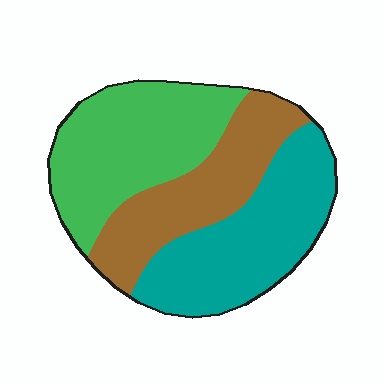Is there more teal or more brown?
Teal.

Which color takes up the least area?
Brown, at roughly 30%.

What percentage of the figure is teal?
Teal covers 36% of the figure.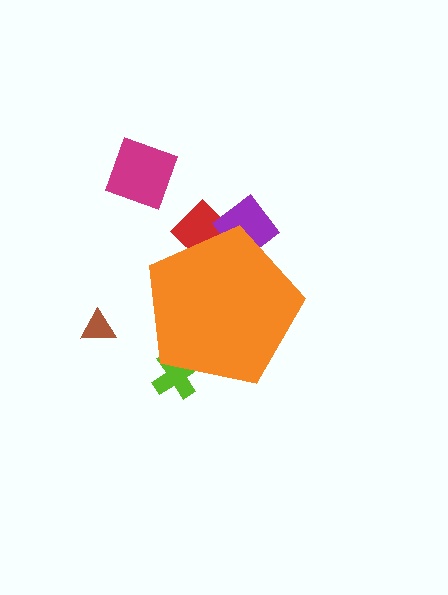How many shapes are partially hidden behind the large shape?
3 shapes are partially hidden.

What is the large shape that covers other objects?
An orange pentagon.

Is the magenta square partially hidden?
No, the magenta square is fully visible.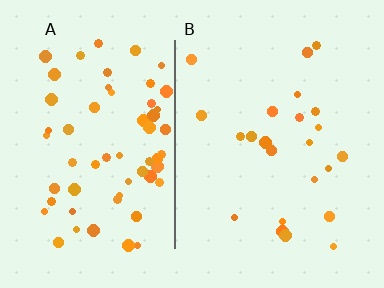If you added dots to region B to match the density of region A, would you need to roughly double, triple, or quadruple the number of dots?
Approximately triple.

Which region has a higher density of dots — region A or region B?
A (the left).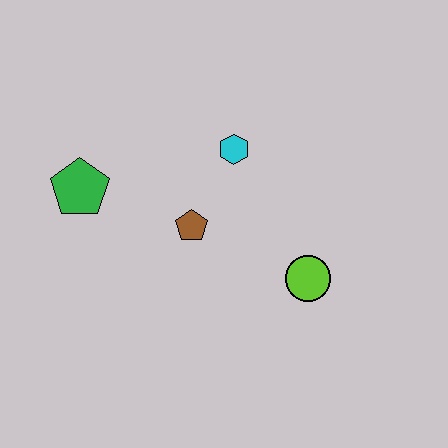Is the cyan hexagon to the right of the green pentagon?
Yes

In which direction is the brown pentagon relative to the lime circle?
The brown pentagon is to the left of the lime circle.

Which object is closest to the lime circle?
The brown pentagon is closest to the lime circle.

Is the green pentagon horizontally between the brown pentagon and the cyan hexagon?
No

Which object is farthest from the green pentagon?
The lime circle is farthest from the green pentagon.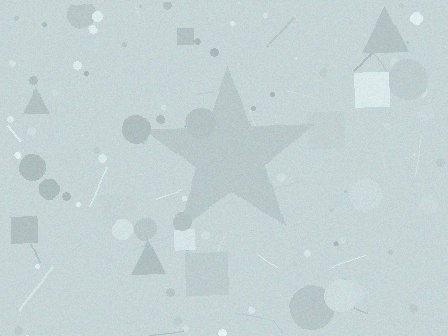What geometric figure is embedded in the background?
A star is embedded in the background.